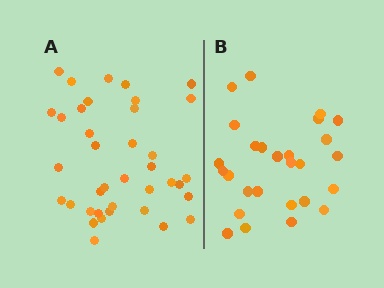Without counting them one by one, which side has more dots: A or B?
Region A (the left region) has more dots.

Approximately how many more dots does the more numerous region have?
Region A has roughly 12 or so more dots than region B.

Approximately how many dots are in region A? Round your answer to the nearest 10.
About 40 dots. (The exact count is 38, which rounds to 40.)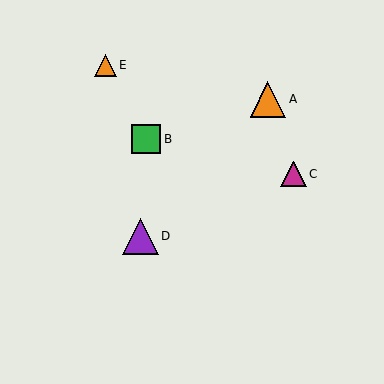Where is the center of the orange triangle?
The center of the orange triangle is at (268, 99).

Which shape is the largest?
The purple triangle (labeled D) is the largest.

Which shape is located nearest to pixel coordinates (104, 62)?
The orange triangle (labeled E) at (106, 65) is nearest to that location.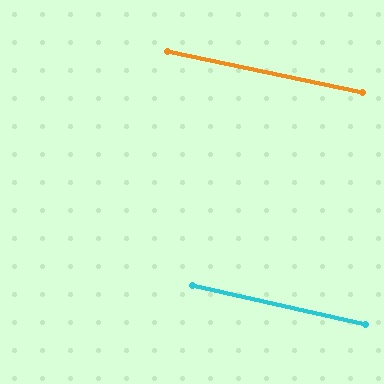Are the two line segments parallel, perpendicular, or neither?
Parallel — their directions differ by only 0.6°.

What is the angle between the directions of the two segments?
Approximately 1 degree.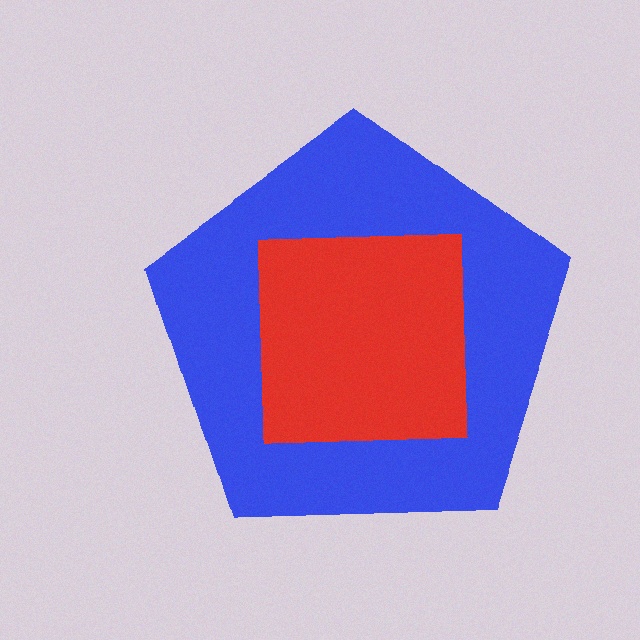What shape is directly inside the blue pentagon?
The red square.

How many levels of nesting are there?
2.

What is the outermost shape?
The blue pentagon.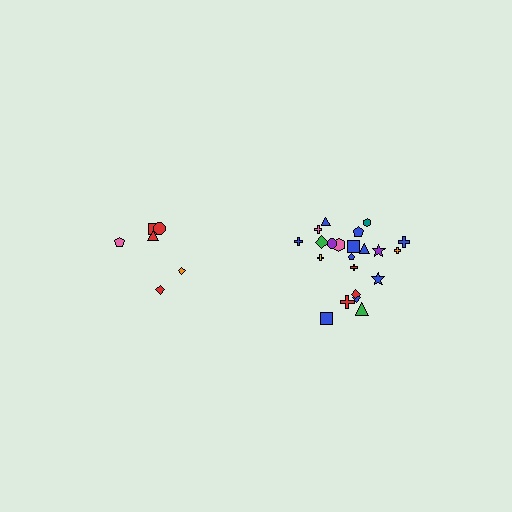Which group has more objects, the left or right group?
The right group.